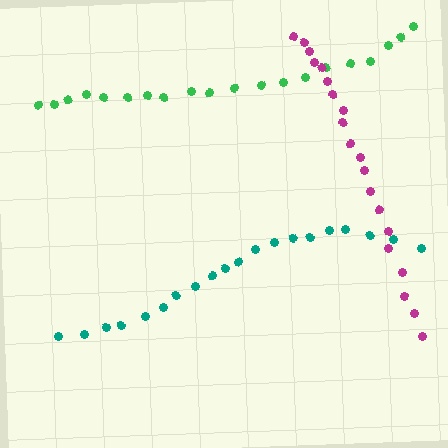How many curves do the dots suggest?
There are 3 distinct paths.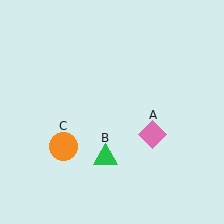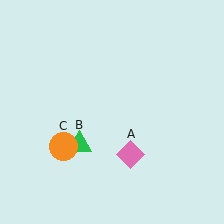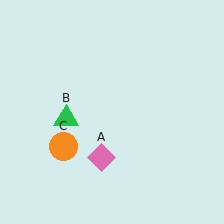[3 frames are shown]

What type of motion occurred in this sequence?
The pink diamond (object A), green triangle (object B) rotated clockwise around the center of the scene.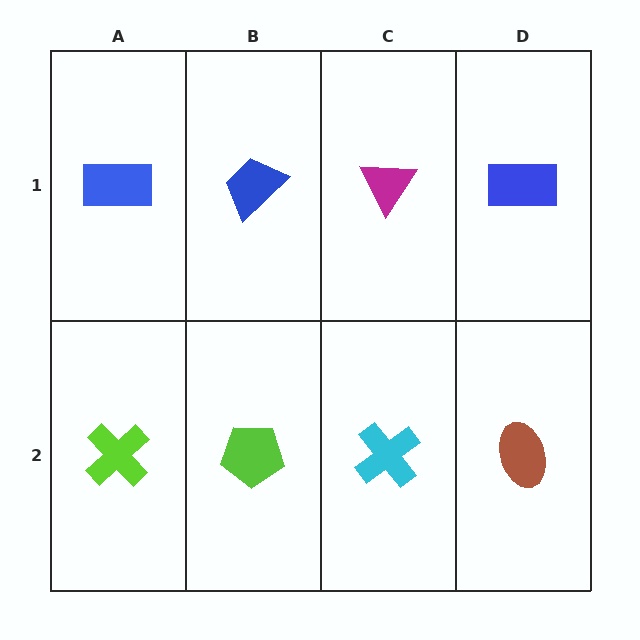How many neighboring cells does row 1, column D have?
2.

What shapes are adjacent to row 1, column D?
A brown ellipse (row 2, column D), a magenta triangle (row 1, column C).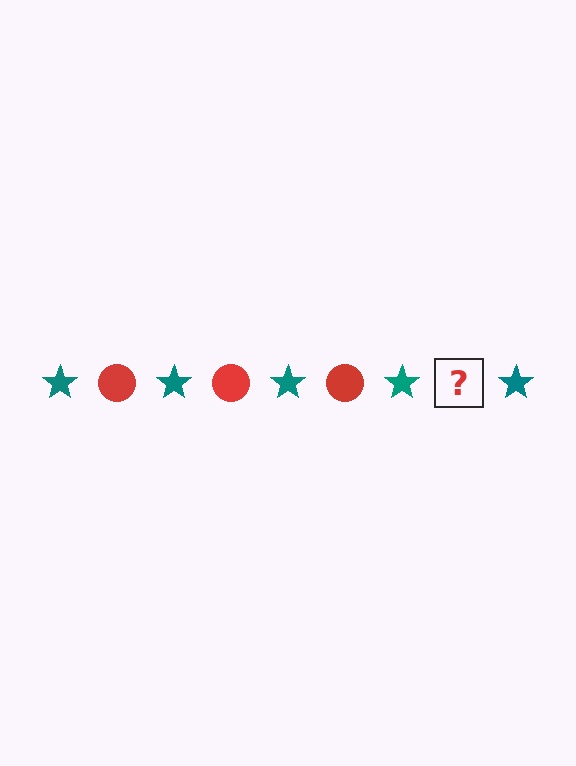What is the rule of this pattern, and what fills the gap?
The rule is that the pattern alternates between teal star and red circle. The gap should be filled with a red circle.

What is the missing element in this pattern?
The missing element is a red circle.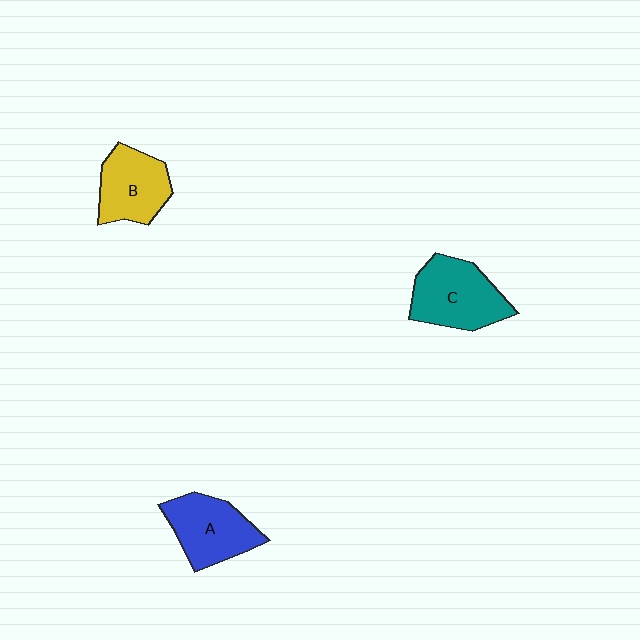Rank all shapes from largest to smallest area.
From largest to smallest: C (teal), A (blue), B (yellow).